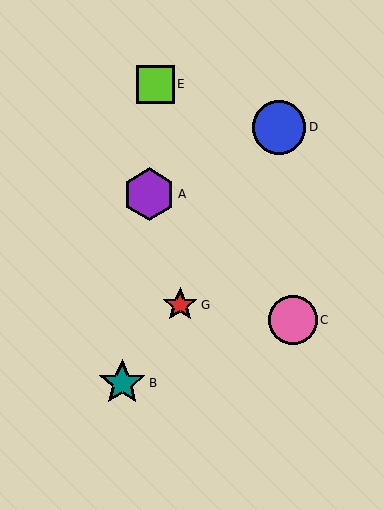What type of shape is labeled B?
Shape B is a teal star.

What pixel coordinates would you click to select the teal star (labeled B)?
Click at (122, 383) to select the teal star B.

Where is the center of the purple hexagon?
The center of the purple hexagon is at (149, 194).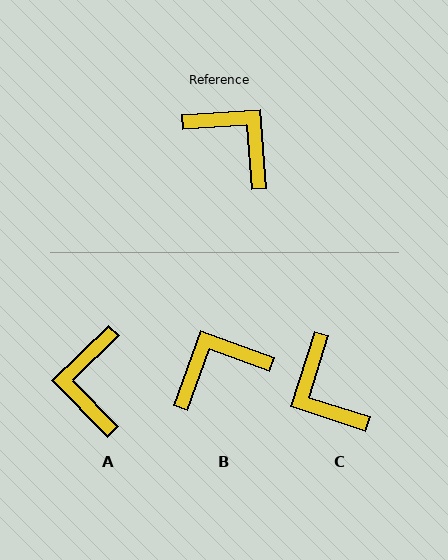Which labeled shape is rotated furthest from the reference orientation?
C, about 159 degrees away.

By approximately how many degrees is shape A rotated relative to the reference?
Approximately 131 degrees counter-clockwise.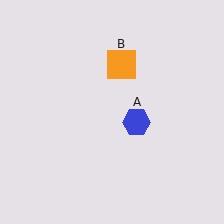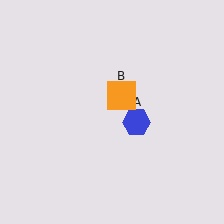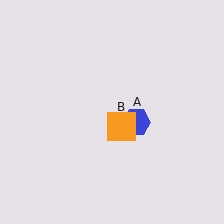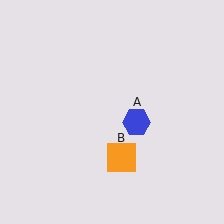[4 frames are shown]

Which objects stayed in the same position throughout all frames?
Blue hexagon (object A) remained stationary.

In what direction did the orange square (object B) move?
The orange square (object B) moved down.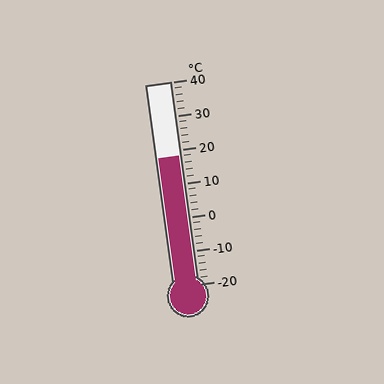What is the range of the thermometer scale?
The thermometer scale ranges from -20°C to 40°C.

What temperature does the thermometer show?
The thermometer shows approximately 18°C.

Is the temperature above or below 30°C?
The temperature is below 30°C.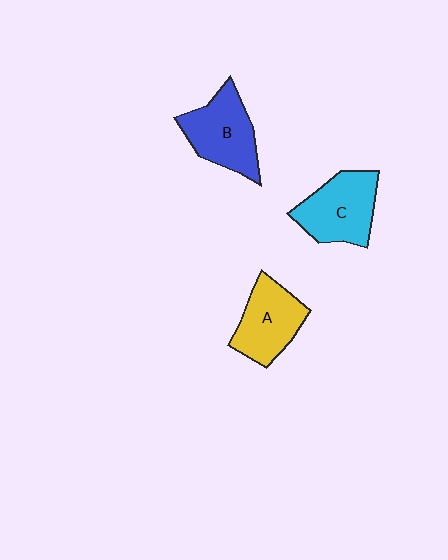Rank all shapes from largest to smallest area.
From largest to smallest: C (cyan), B (blue), A (yellow).